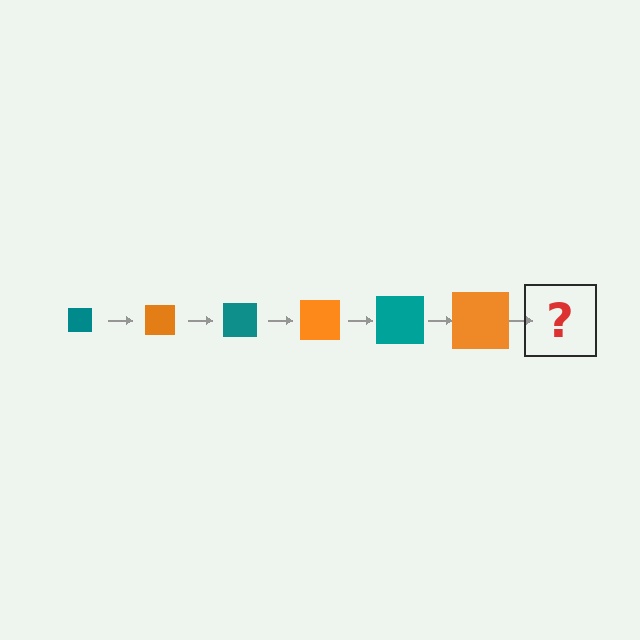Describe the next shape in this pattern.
It should be a teal square, larger than the previous one.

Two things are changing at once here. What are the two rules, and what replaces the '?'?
The two rules are that the square grows larger each step and the color cycles through teal and orange. The '?' should be a teal square, larger than the previous one.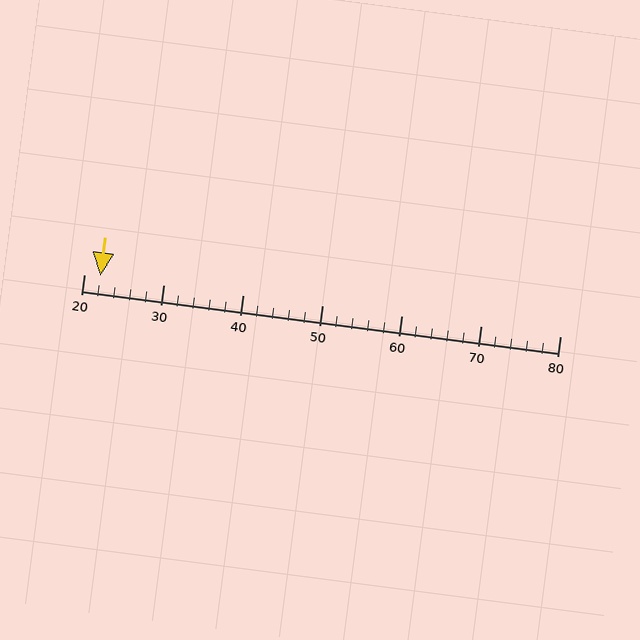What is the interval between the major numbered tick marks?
The major tick marks are spaced 10 units apart.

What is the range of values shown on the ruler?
The ruler shows values from 20 to 80.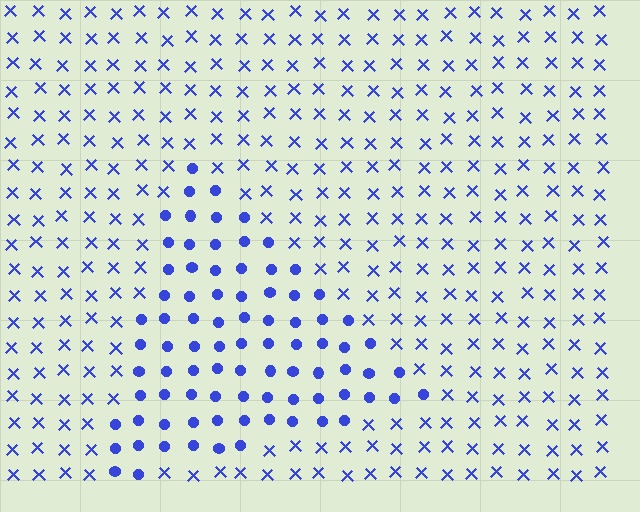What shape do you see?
I see a triangle.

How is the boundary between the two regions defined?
The boundary is defined by a change in element shape: circles inside vs. X marks outside. All elements share the same color and spacing.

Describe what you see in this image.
The image is filled with small blue elements arranged in a uniform grid. A triangle-shaped region contains circles, while the surrounding area contains X marks. The boundary is defined purely by the change in element shape.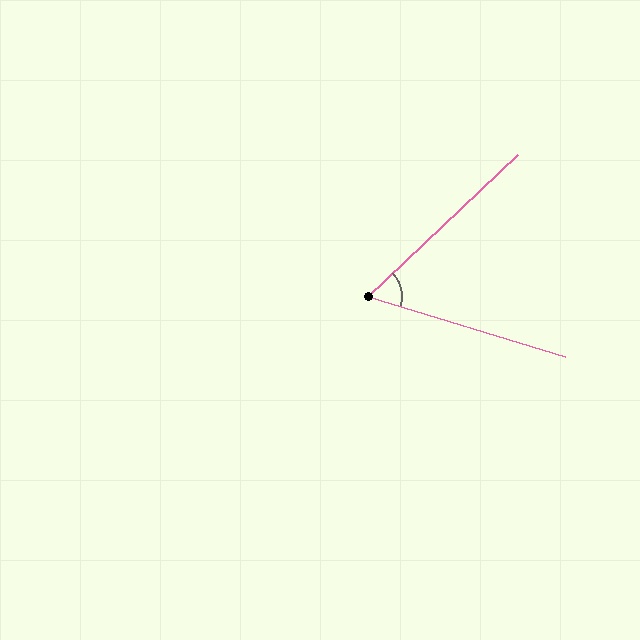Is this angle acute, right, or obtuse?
It is acute.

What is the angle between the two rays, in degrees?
Approximately 60 degrees.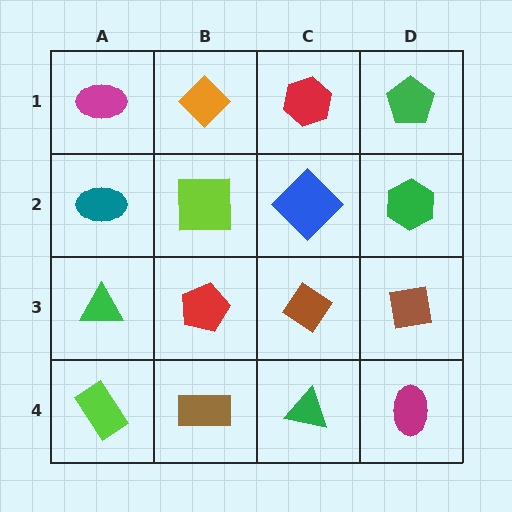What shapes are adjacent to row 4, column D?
A brown square (row 3, column D), a green triangle (row 4, column C).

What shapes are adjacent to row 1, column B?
A lime square (row 2, column B), a magenta ellipse (row 1, column A), a red hexagon (row 1, column C).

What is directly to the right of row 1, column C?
A green pentagon.